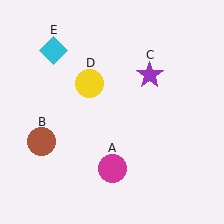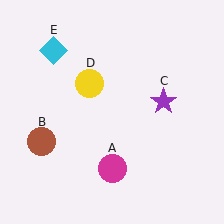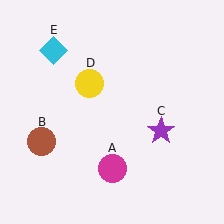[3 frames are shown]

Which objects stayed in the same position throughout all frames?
Magenta circle (object A) and brown circle (object B) and yellow circle (object D) and cyan diamond (object E) remained stationary.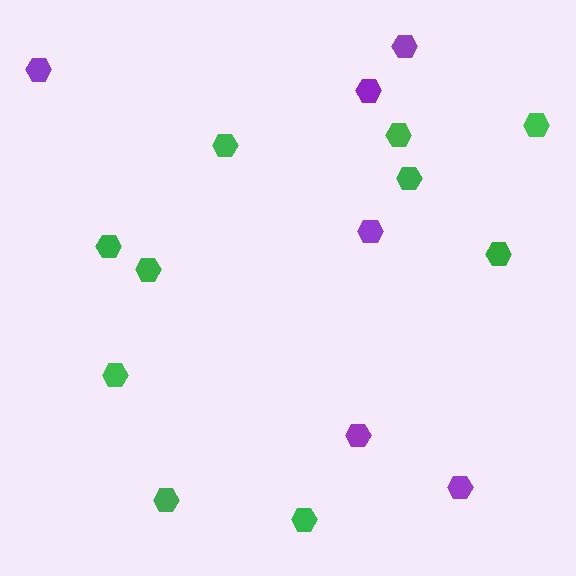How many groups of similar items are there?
There are 2 groups: one group of purple hexagons (6) and one group of green hexagons (10).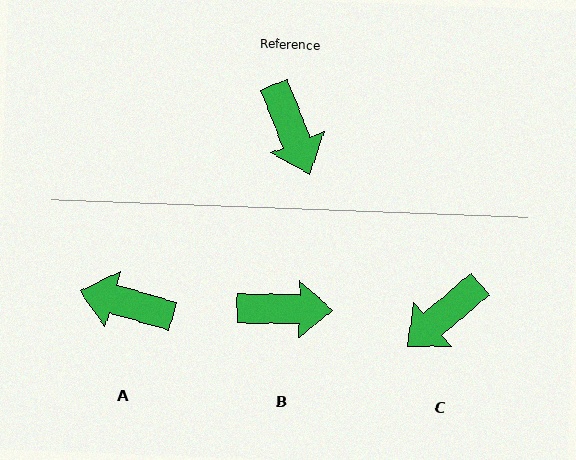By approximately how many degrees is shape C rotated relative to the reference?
Approximately 71 degrees clockwise.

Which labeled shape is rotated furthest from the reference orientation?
A, about 127 degrees away.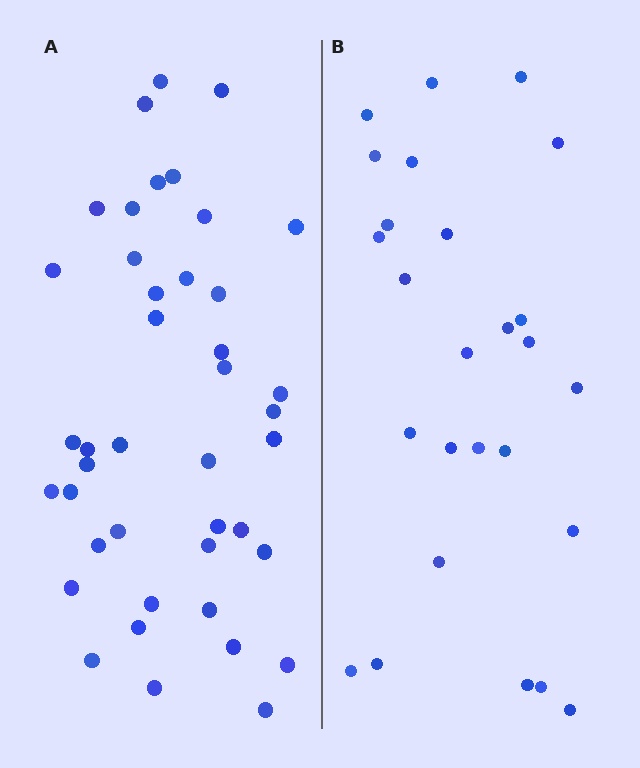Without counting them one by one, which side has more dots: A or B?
Region A (the left region) has more dots.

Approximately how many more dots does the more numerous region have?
Region A has approximately 15 more dots than region B.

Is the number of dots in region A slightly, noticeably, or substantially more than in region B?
Region A has substantially more. The ratio is roughly 1.6 to 1.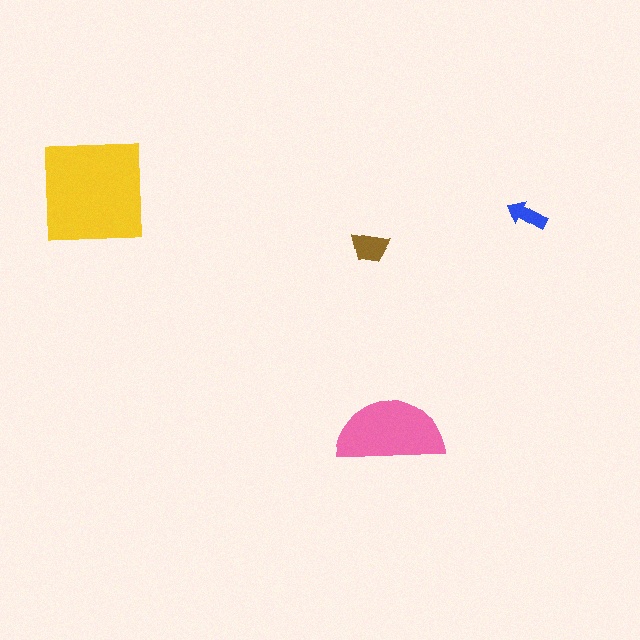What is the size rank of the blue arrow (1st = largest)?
4th.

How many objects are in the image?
There are 4 objects in the image.